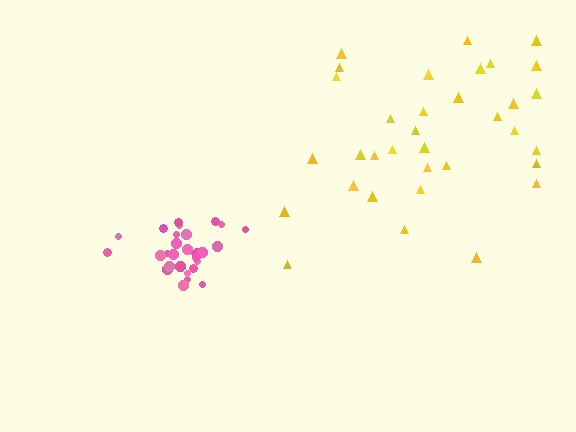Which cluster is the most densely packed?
Pink.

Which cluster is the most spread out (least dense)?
Yellow.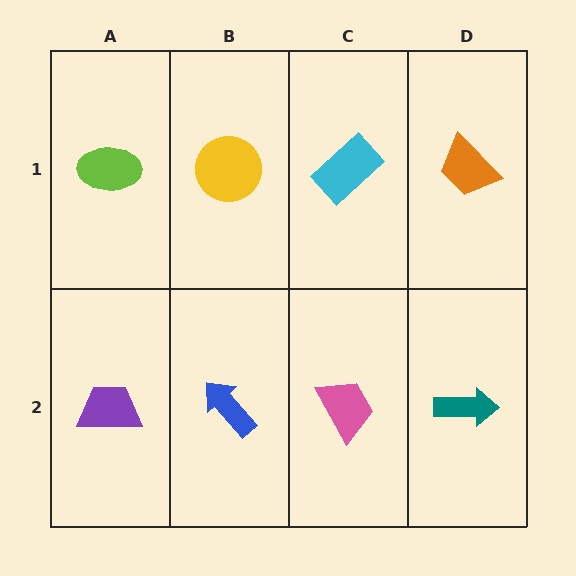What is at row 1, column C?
A cyan rectangle.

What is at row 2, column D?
A teal arrow.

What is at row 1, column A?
A lime ellipse.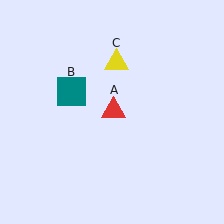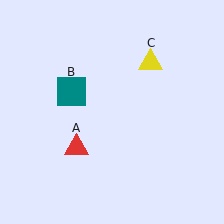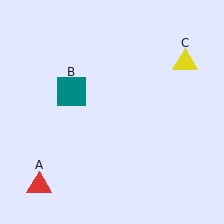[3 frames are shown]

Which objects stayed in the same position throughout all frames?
Teal square (object B) remained stationary.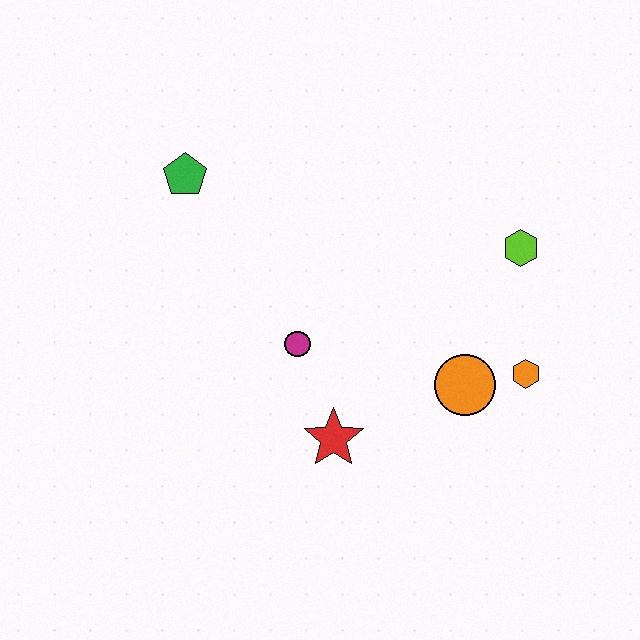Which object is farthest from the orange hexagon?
The green pentagon is farthest from the orange hexagon.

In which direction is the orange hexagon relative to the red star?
The orange hexagon is to the right of the red star.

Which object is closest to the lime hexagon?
The orange hexagon is closest to the lime hexagon.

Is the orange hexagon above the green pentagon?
No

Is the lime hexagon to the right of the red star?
Yes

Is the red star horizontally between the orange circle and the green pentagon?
Yes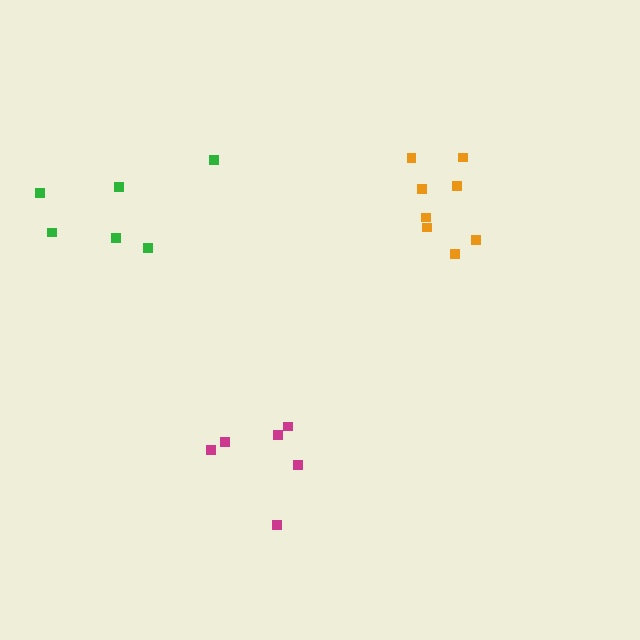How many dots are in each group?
Group 1: 6 dots, Group 2: 8 dots, Group 3: 6 dots (20 total).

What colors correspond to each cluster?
The clusters are colored: green, orange, magenta.